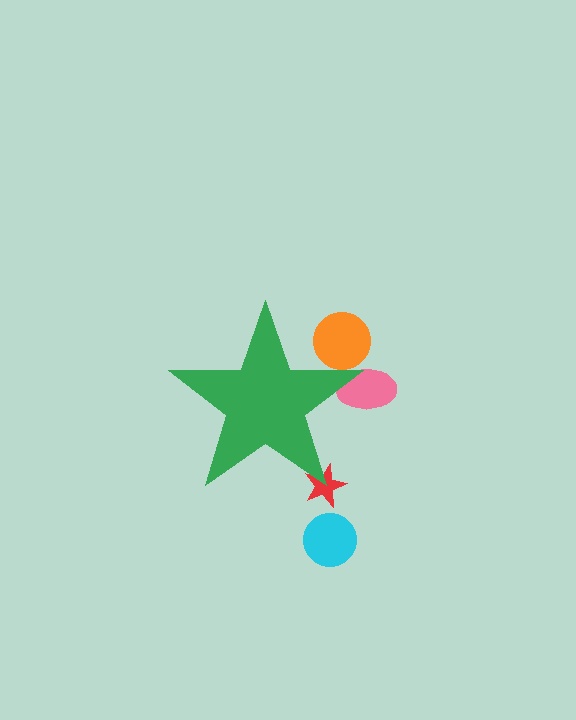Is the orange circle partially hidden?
Yes, the orange circle is partially hidden behind the green star.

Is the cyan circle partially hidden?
No, the cyan circle is fully visible.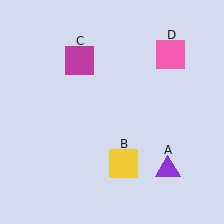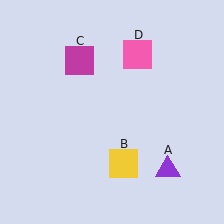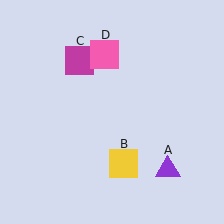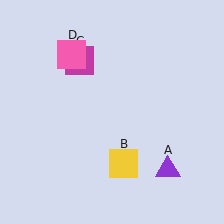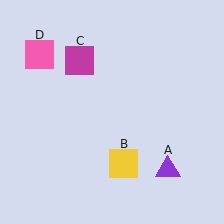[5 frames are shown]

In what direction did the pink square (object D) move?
The pink square (object D) moved left.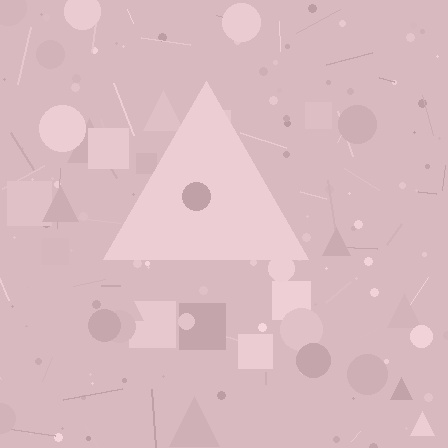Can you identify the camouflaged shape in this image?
The camouflaged shape is a triangle.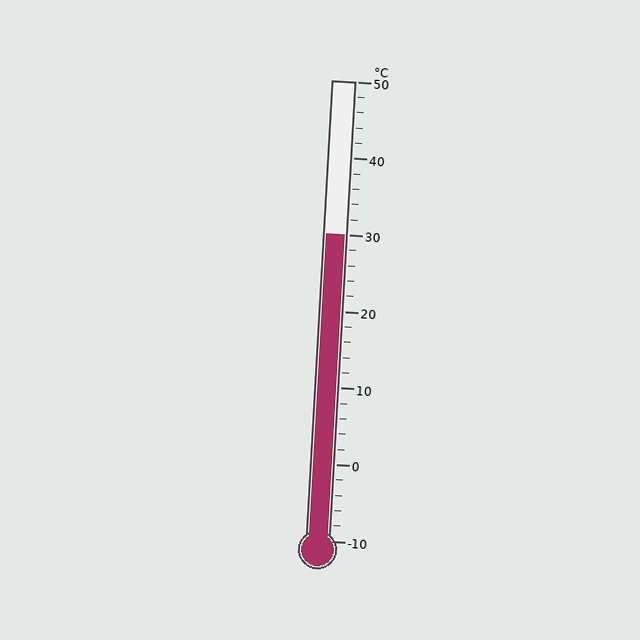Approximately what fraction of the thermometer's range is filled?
The thermometer is filled to approximately 65% of its range.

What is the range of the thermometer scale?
The thermometer scale ranges from -10°C to 50°C.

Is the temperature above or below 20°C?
The temperature is above 20°C.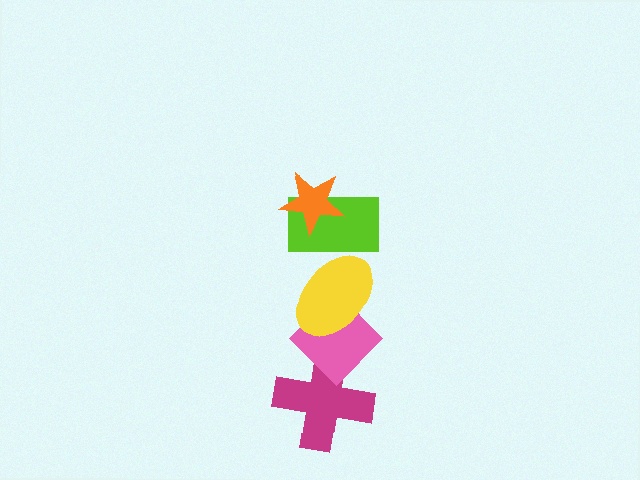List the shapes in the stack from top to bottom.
From top to bottom: the orange star, the lime rectangle, the yellow ellipse, the pink diamond, the magenta cross.